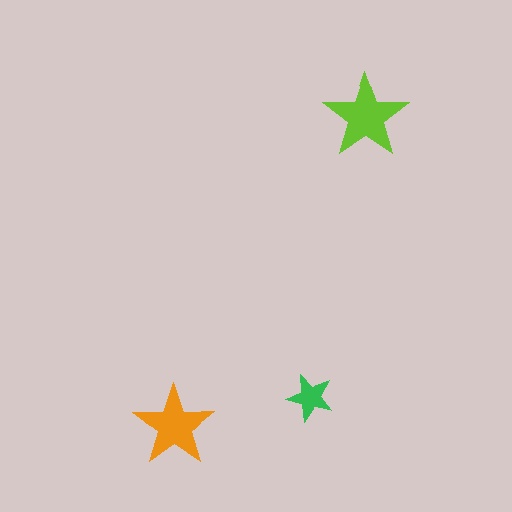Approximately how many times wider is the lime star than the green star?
About 2 times wider.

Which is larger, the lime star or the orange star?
The lime one.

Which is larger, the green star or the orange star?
The orange one.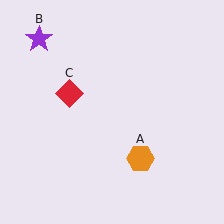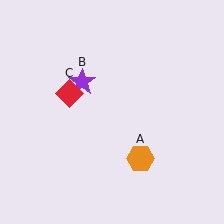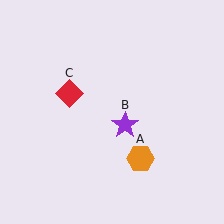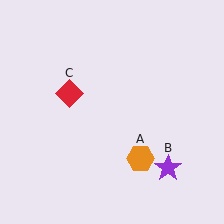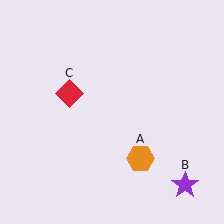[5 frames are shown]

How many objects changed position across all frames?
1 object changed position: purple star (object B).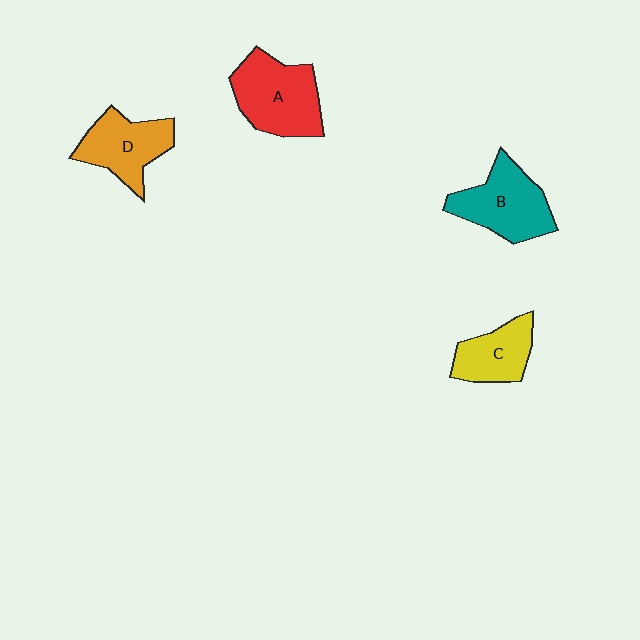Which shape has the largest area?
Shape A (red).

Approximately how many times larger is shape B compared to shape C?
Approximately 1.4 times.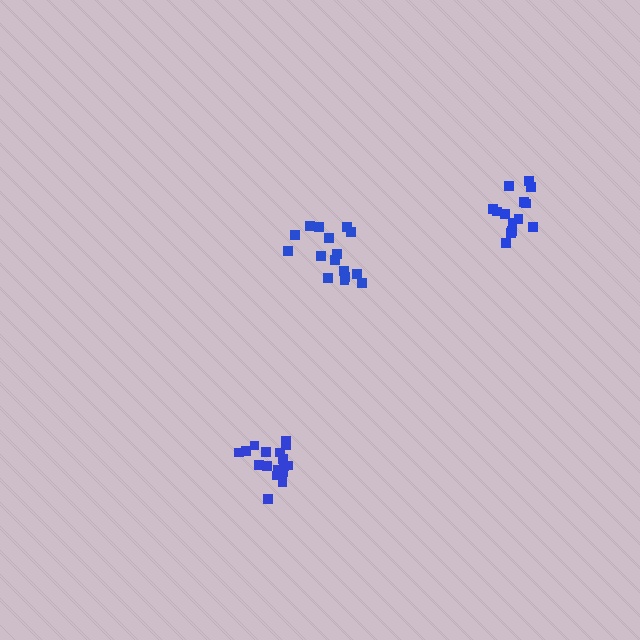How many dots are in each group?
Group 1: 16 dots, Group 2: 17 dots, Group 3: 14 dots (47 total).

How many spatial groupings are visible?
There are 3 spatial groupings.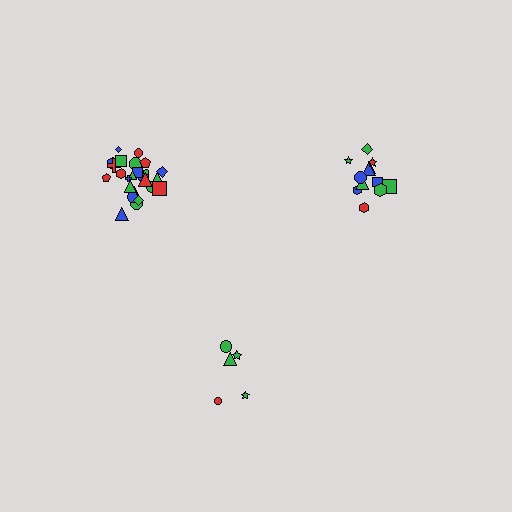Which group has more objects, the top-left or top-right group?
The top-left group.